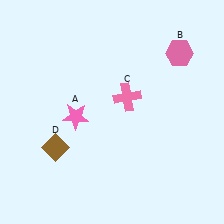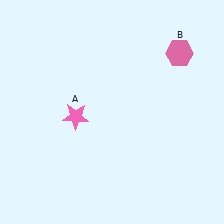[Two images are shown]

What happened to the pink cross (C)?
The pink cross (C) was removed in Image 2. It was in the top-right area of Image 1.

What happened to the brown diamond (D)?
The brown diamond (D) was removed in Image 2. It was in the bottom-left area of Image 1.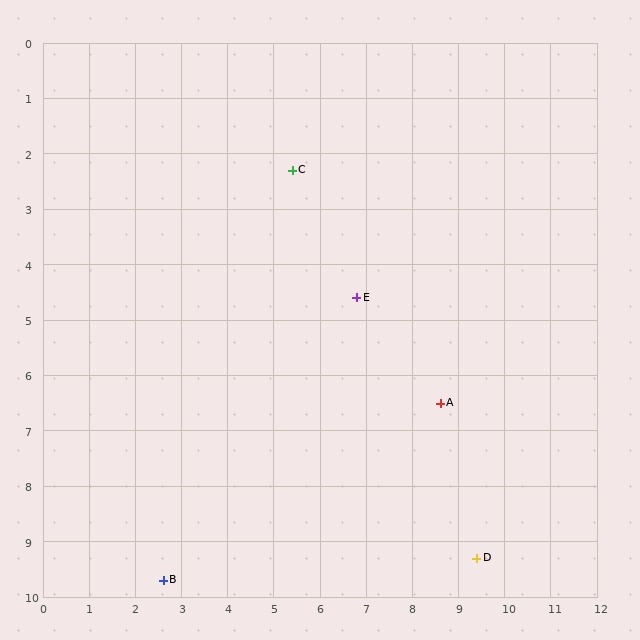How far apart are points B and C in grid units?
Points B and C are about 7.9 grid units apart.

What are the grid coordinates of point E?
Point E is at approximately (6.8, 4.6).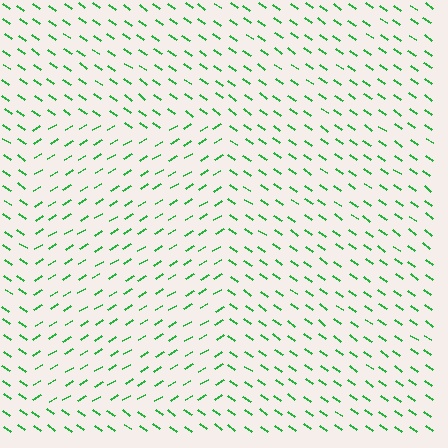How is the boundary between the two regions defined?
The boundary is defined purely by a change in line orientation (approximately 67 degrees difference). All lines are the same color and thickness.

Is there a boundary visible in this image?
Yes, there is a texture boundary formed by a change in line orientation.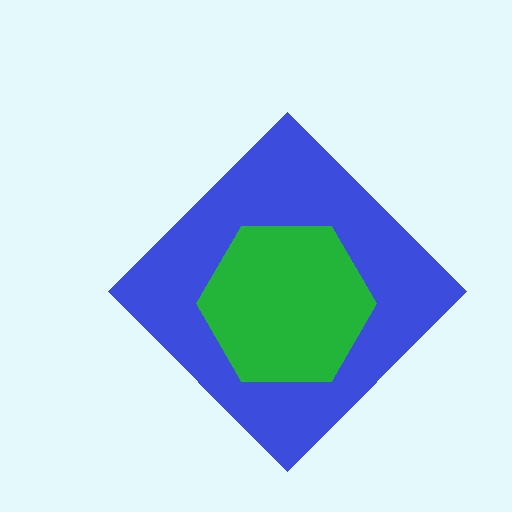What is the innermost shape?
The green hexagon.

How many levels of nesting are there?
2.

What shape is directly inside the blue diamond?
The green hexagon.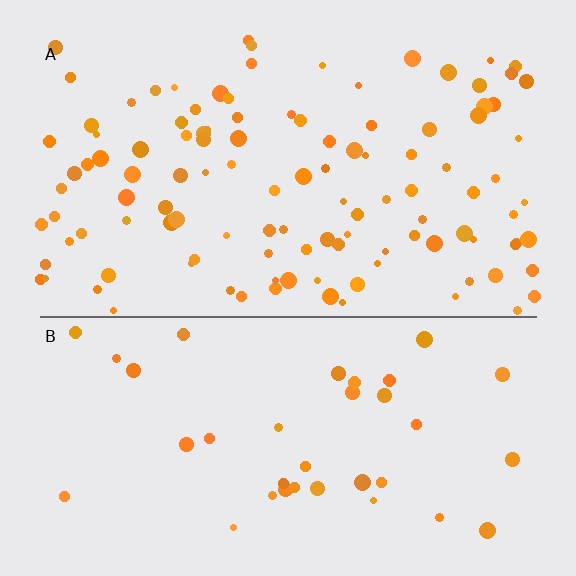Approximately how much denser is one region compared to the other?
Approximately 3.1× — region A over region B.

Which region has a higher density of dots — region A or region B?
A (the top).